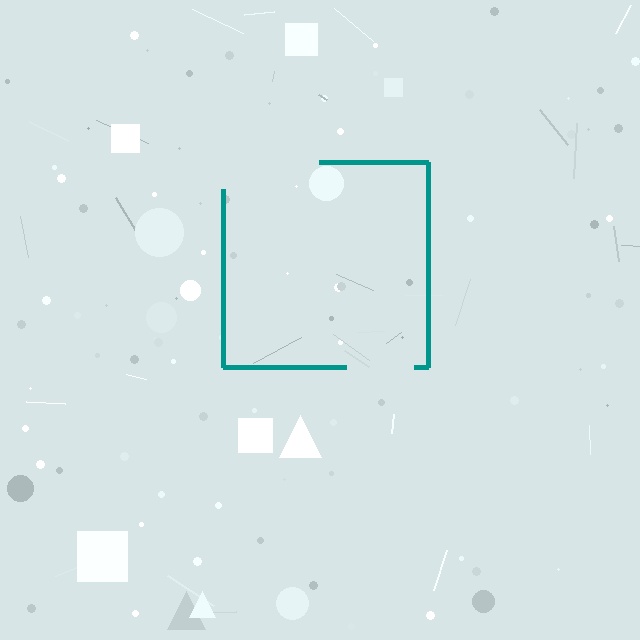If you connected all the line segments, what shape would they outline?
They would outline a square.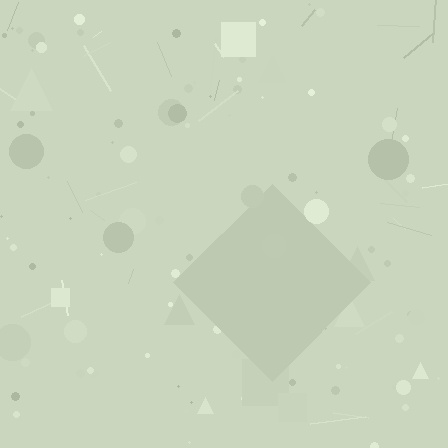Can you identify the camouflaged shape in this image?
The camouflaged shape is a diamond.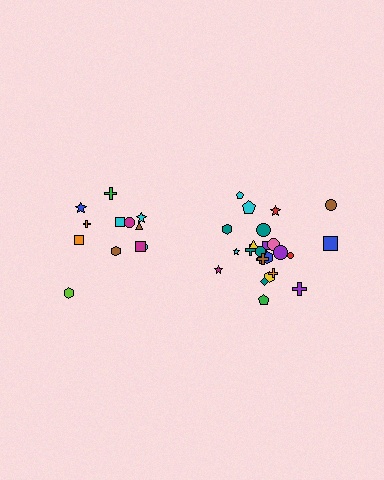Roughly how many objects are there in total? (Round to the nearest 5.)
Roughly 35 objects in total.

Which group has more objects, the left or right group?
The right group.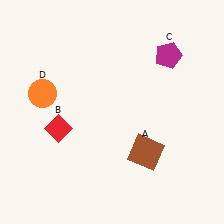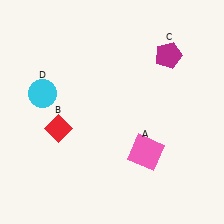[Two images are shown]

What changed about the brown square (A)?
In Image 1, A is brown. In Image 2, it changed to pink.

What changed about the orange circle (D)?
In Image 1, D is orange. In Image 2, it changed to cyan.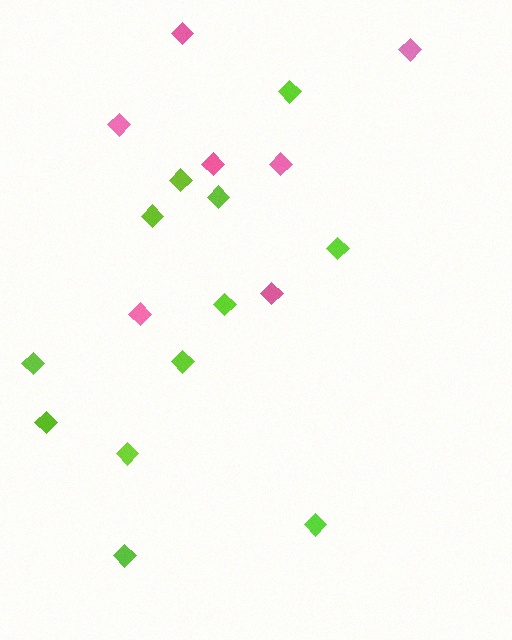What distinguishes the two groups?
There are 2 groups: one group of pink diamonds (7) and one group of lime diamonds (12).